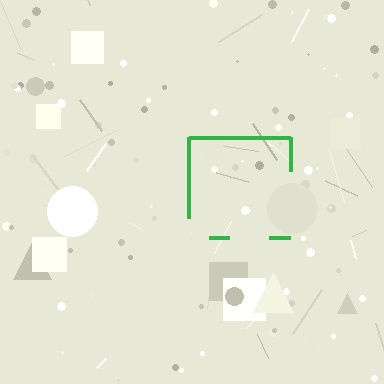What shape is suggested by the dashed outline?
The dashed outline suggests a square.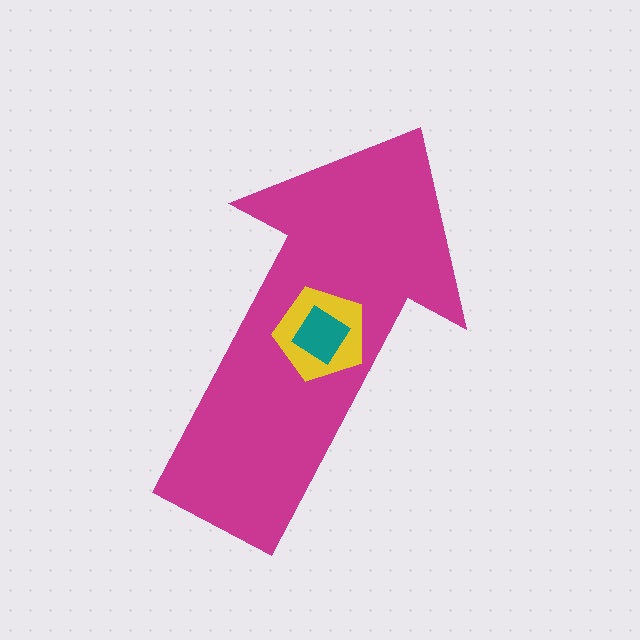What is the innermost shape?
The teal diamond.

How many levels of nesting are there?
3.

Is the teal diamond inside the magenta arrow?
Yes.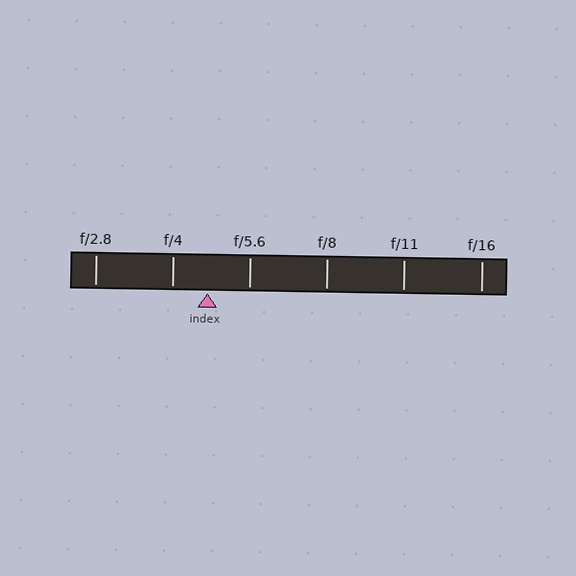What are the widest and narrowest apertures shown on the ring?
The widest aperture shown is f/2.8 and the narrowest is f/16.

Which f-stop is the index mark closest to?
The index mark is closest to f/4.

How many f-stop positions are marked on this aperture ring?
There are 6 f-stop positions marked.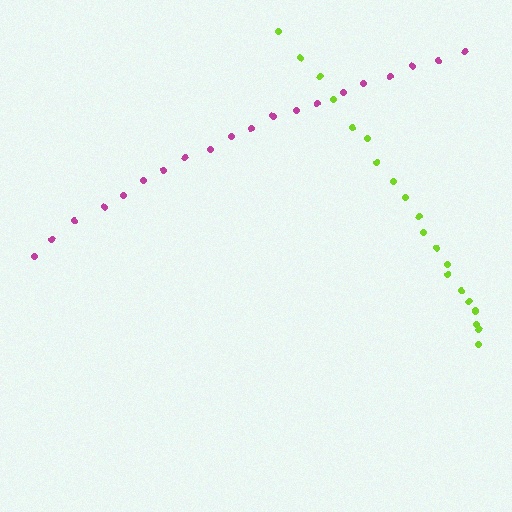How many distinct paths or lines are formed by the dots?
There are 2 distinct paths.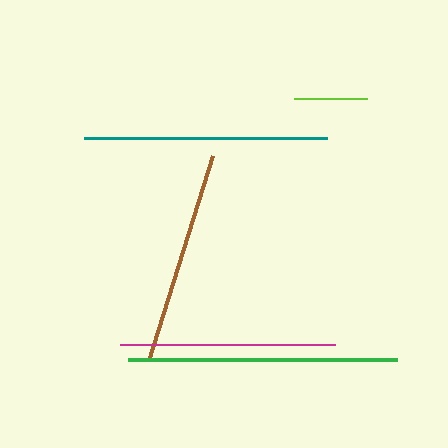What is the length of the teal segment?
The teal segment is approximately 243 pixels long.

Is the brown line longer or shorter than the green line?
The green line is longer than the brown line.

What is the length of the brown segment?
The brown segment is approximately 216 pixels long.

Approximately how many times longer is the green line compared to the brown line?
The green line is approximately 1.2 times the length of the brown line.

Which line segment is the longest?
The green line is the longest at approximately 269 pixels.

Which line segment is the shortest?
The lime line is the shortest at approximately 73 pixels.